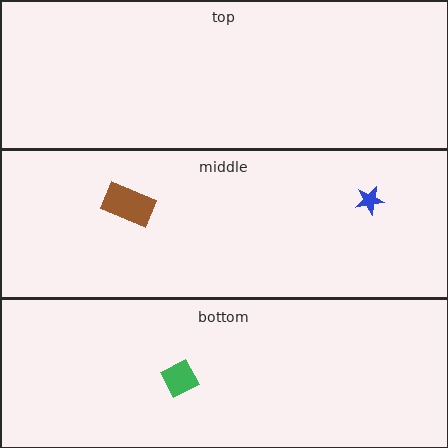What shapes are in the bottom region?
The green diamond.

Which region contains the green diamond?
The bottom region.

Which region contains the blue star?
The middle region.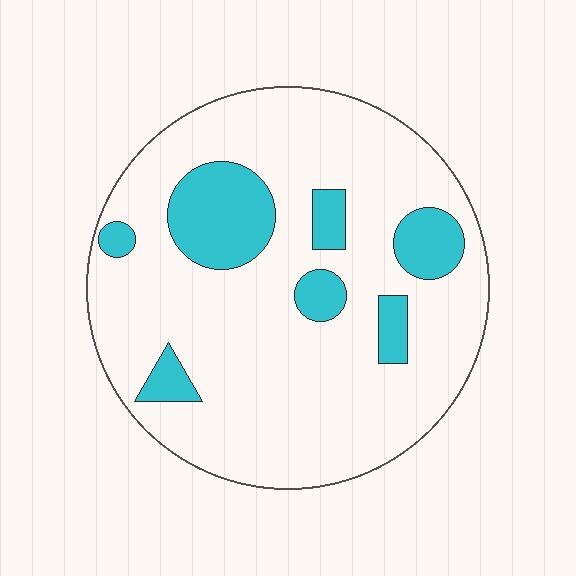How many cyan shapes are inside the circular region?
7.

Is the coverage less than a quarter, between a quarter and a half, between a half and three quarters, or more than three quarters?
Less than a quarter.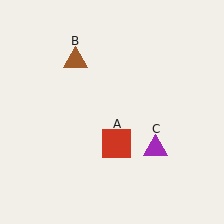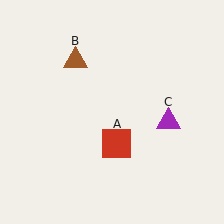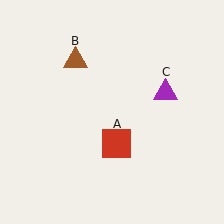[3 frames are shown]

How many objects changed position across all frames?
1 object changed position: purple triangle (object C).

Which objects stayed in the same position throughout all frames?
Red square (object A) and brown triangle (object B) remained stationary.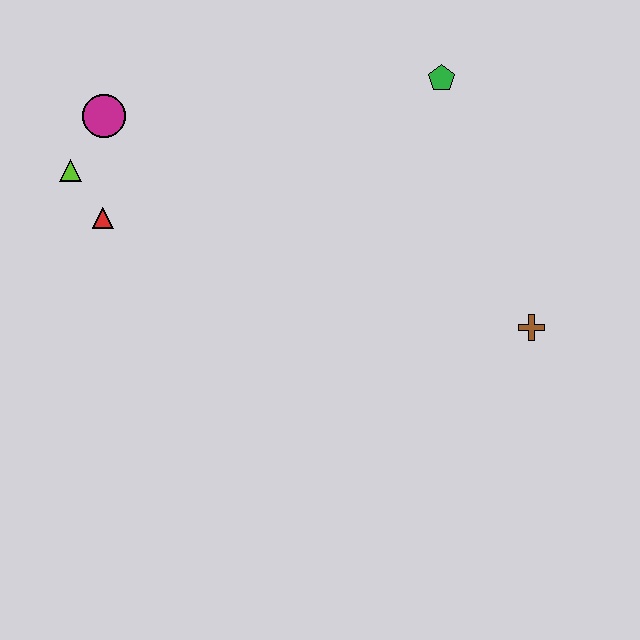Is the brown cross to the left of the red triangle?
No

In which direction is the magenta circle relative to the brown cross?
The magenta circle is to the left of the brown cross.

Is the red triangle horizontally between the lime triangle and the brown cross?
Yes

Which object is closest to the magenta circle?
The lime triangle is closest to the magenta circle.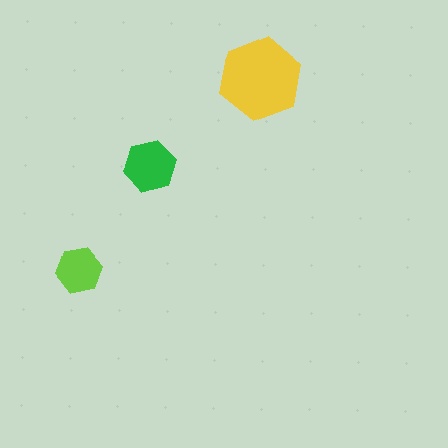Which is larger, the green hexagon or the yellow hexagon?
The yellow one.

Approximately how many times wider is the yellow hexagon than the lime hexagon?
About 2 times wider.